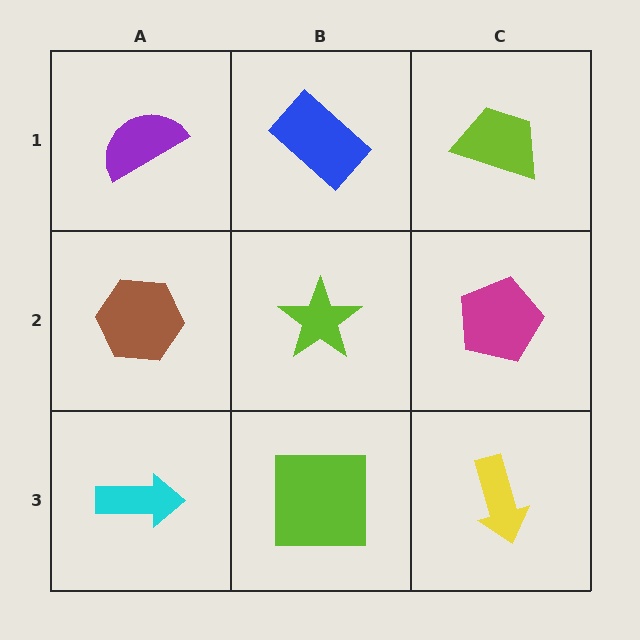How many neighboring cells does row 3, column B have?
3.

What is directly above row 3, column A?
A brown hexagon.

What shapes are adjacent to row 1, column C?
A magenta pentagon (row 2, column C), a blue rectangle (row 1, column B).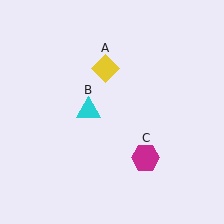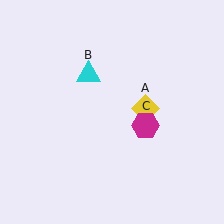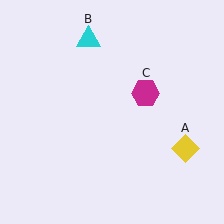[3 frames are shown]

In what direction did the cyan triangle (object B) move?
The cyan triangle (object B) moved up.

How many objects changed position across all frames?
3 objects changed position: yellow diamond (object A), cyan triangle (object B), magenta hexagon (object C).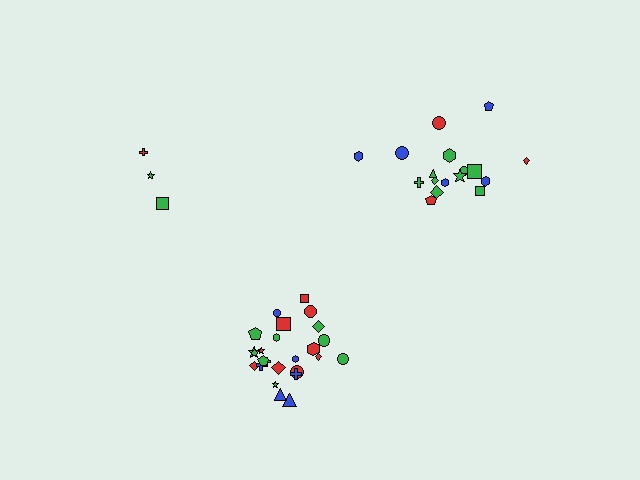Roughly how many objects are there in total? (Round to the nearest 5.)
Roughly 45 objects in total.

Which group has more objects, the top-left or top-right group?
The top-right group.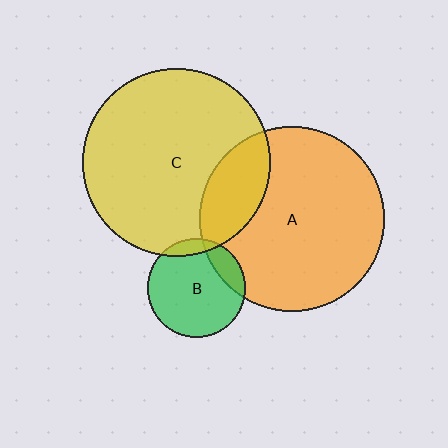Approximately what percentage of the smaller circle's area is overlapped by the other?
Approximately 15%.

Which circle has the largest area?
Circle C (yellow).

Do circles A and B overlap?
Yes.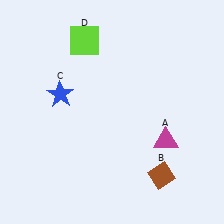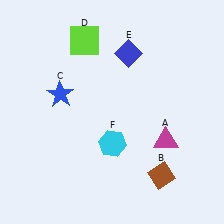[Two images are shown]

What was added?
A blue diamond (E), a cyan hexagon (F) were added in Image 2.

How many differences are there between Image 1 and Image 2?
There are 2 differences between the two images.